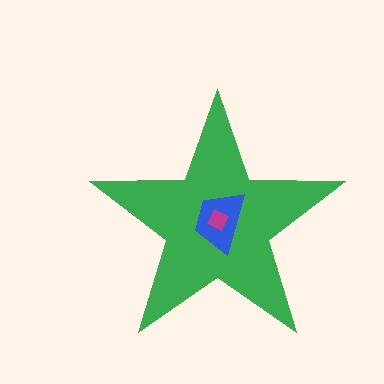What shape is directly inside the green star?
The blue trapezoid.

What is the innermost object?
The magenta square.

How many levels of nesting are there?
3.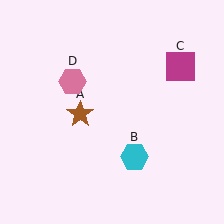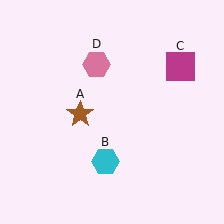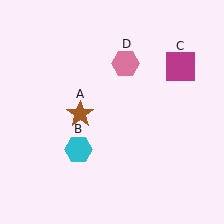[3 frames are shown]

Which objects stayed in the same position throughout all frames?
Brown star (object A) and magenta square (object C) remained stationary.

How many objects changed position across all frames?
2 objects changed position: cyan hexagon (object B), pink hexagon (object D).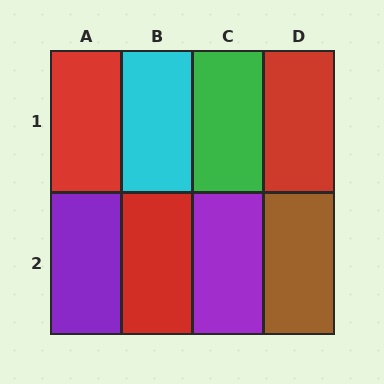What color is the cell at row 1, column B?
Cyan.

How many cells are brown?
1 cell is brown.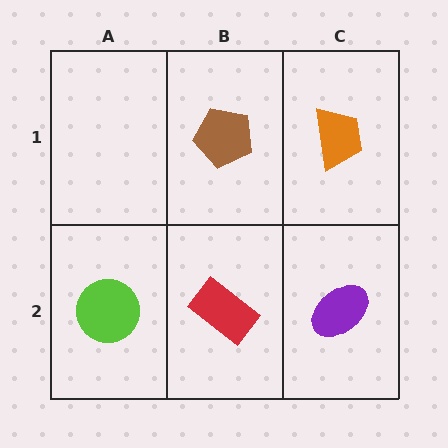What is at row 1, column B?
A brown pentagon.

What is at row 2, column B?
A red rectangle.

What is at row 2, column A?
A lime circle.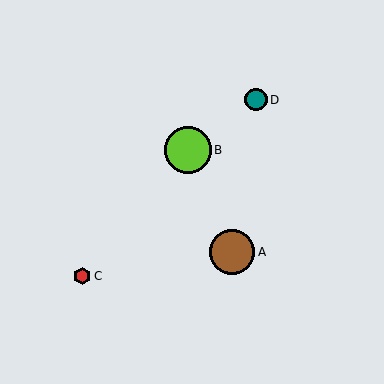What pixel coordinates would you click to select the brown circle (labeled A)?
Click at (232, 252) to select the brown circle A.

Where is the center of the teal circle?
The center of the teal circle is at (256, 100).